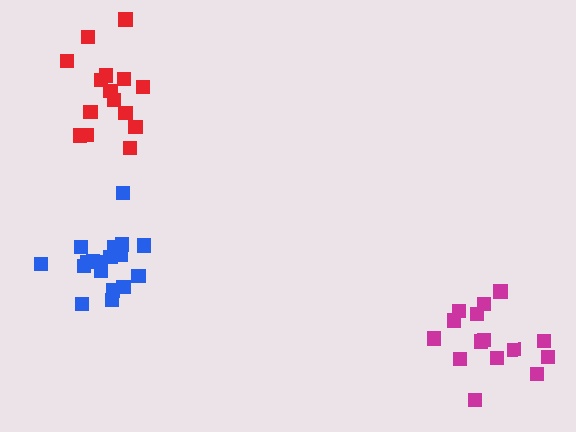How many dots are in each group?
Group 1: 15 dots, Group 2: 15 dots, Group 3: 18 dots (48 total).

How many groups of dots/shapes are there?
There are 3 groups.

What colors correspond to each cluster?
The clusters are colored: red, magenta, blue.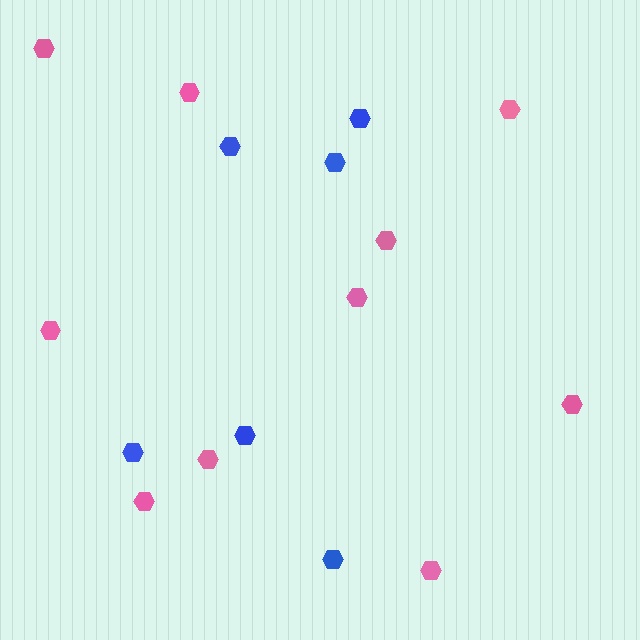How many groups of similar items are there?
There are 2 groups: one group of blue hexagons (6) and one group of pink hexagons (10).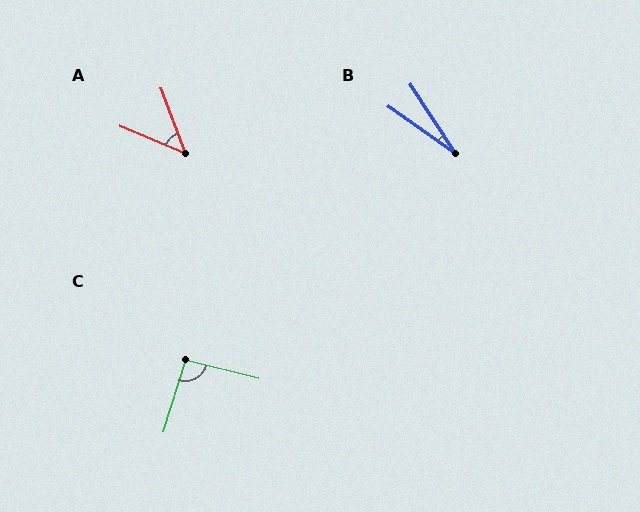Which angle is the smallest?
B, at approximately 22 degrees.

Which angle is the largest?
C, at approximately 93 degrees.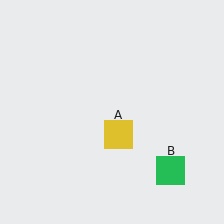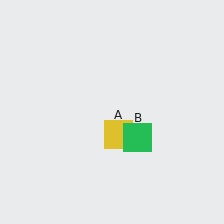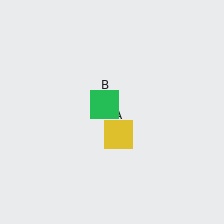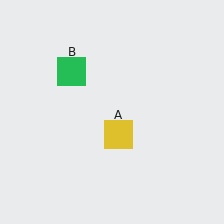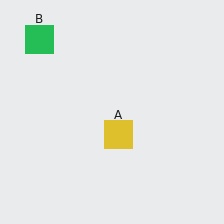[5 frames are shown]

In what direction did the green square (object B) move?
The green square (object B) moved up and to the left.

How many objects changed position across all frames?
1 object changed position: green square (object B).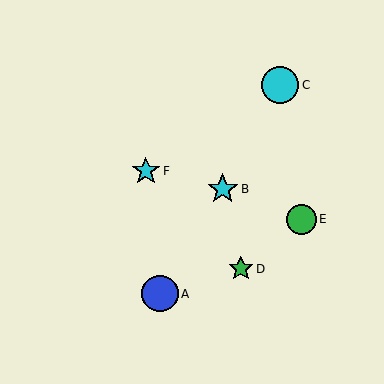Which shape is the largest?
The cyan circle (labeled C) is the largest.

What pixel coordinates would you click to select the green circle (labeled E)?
Click at (302, 219) to select the green circle E.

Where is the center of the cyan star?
The center of the cyan star is at (223, 189).